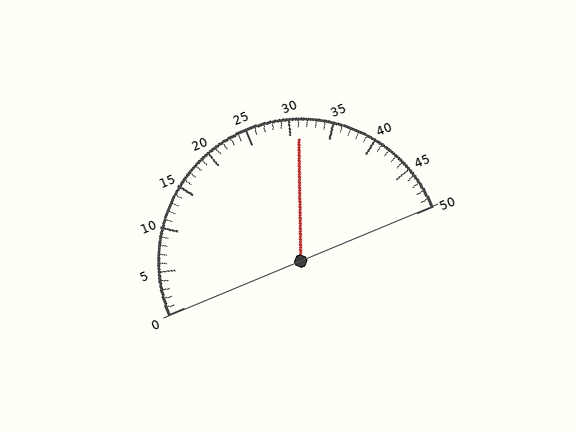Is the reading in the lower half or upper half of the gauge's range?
The reading is in the upper half of the range (0 to 50).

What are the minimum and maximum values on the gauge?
The gauge ranges from 0 to 50.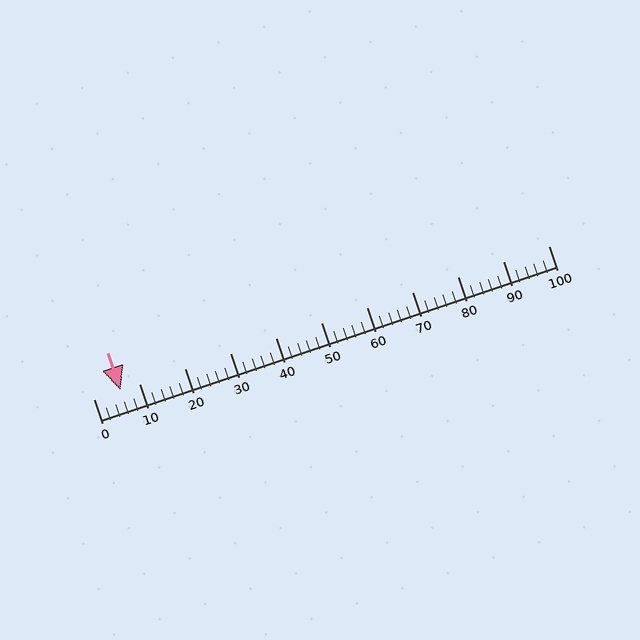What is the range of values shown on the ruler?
The ruler shows values from 0 to 100.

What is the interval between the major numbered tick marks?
The major tick marks are spaced 10 units apart.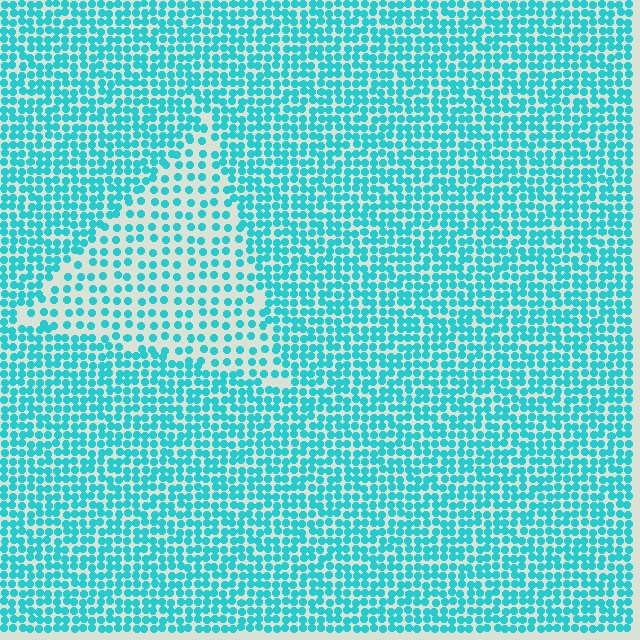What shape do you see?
I see a triangle.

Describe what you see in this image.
The image contains small cyan elements arranged at two different densities. A triangle-shaped region is visible where the elements are less densely packed than the surrounding area.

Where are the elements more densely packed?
The elements are more densely packed outside the triangle boundary.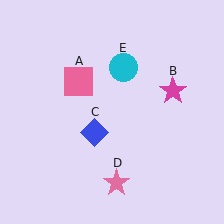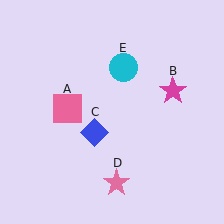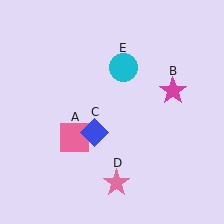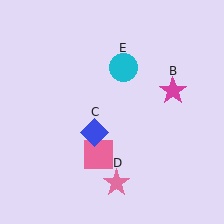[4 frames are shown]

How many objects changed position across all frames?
1 object changed position: pink square (object A).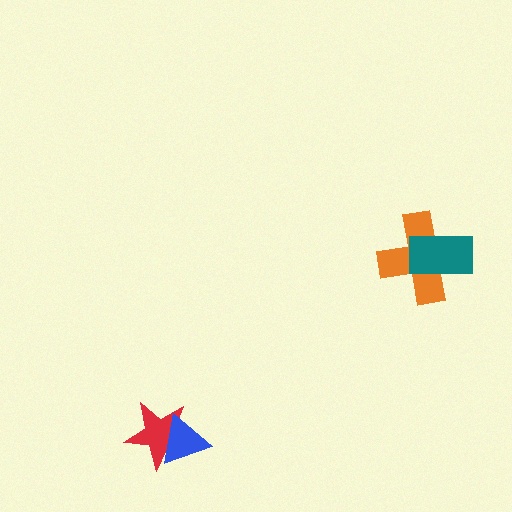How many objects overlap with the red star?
1 object overlaps with the red star.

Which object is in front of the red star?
The blue triangle is in front of the red star.